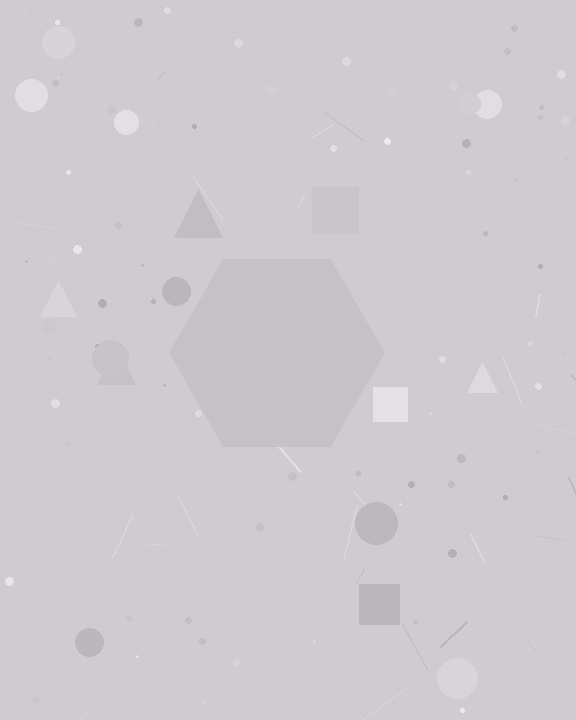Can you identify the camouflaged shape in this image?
The camouflaged shape is a hexagon.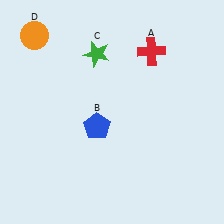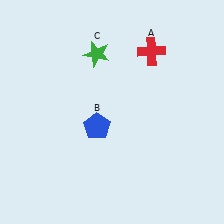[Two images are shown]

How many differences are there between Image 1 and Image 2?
There is 1 difference between the two images.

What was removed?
The orange circle (D) was removed in Image 2.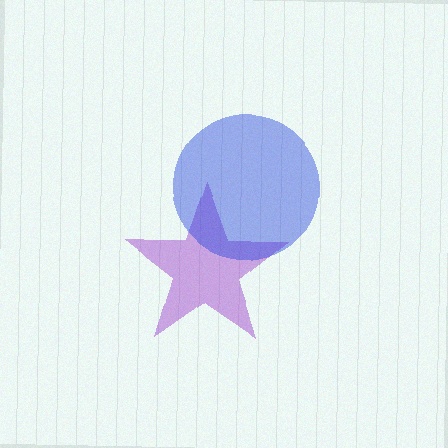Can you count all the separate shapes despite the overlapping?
Yes, there are 2 separate shapes.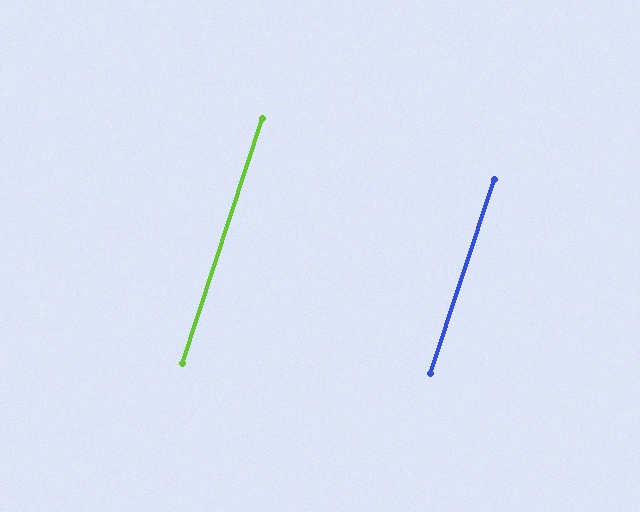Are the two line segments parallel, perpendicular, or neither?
Parallel — their directions differ by only 0.0°.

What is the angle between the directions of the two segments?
Approximately 0 degrees.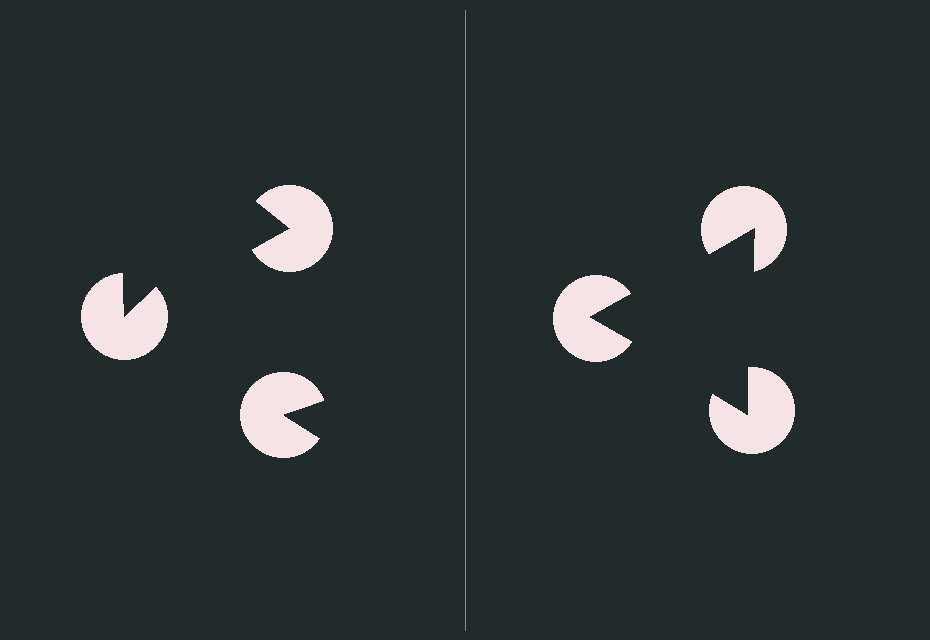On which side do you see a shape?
An illusory triangle appears on the right side. On the left side the wedge cuts are rotated, so no coherent shape forms.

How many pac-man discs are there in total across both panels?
6 — 3 on each side.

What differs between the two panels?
The pac-man discs are positioned identically on both sides; only the wedge orientations differ. On the right they align to a triangle; on the left they are misaligned.